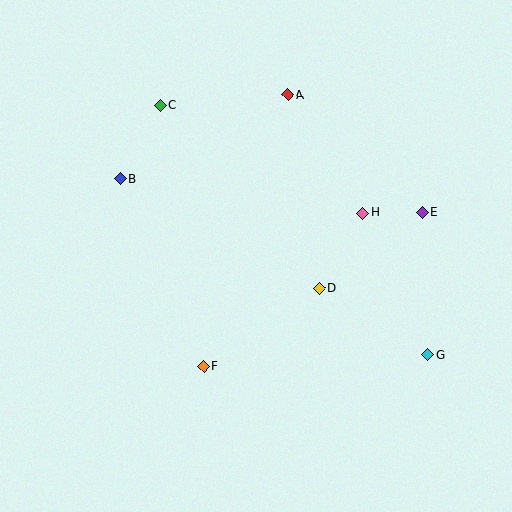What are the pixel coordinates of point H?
Point H is at (363, 213).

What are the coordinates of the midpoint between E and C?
The midpoint between E and C is at (291, 159).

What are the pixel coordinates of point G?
Point G is at (428, 355).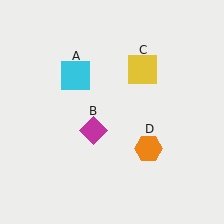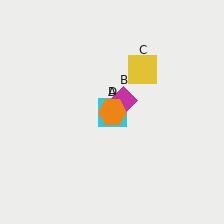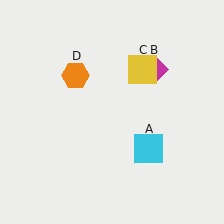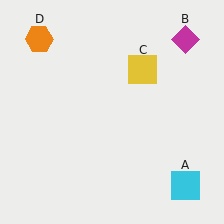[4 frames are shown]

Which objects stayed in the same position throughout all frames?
Yellow square (object C) remained stationary.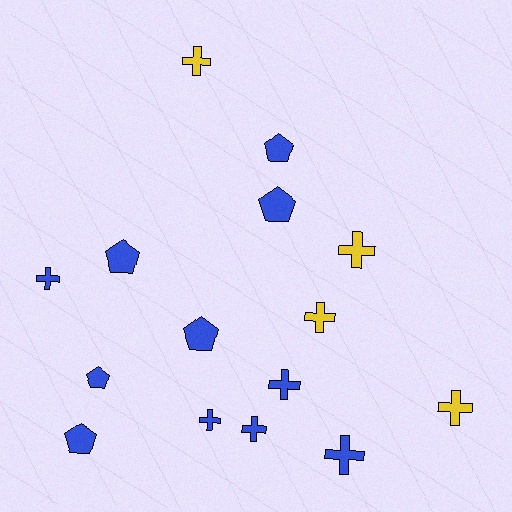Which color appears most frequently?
Blue, with 11 objects.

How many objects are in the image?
There are 15 objects.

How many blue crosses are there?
There are 5 blue crosses.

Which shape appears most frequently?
Cross, with 9 objects.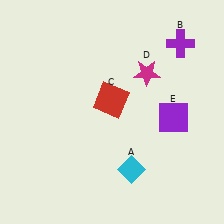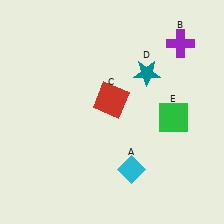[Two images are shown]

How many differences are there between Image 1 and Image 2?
There are 2 differences between the two images.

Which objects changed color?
D changed from magenta to teal. E changed from purple to green.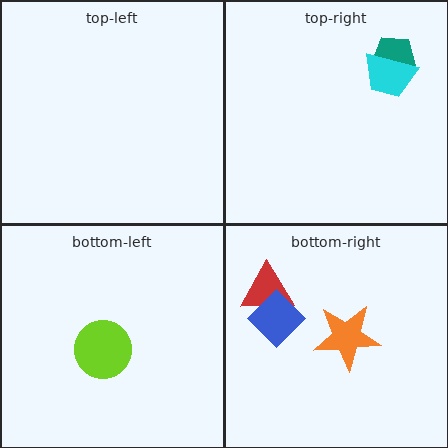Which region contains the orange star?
The bottom-right region.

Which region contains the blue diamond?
The bottom-right region.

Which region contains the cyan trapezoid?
The top-right region.